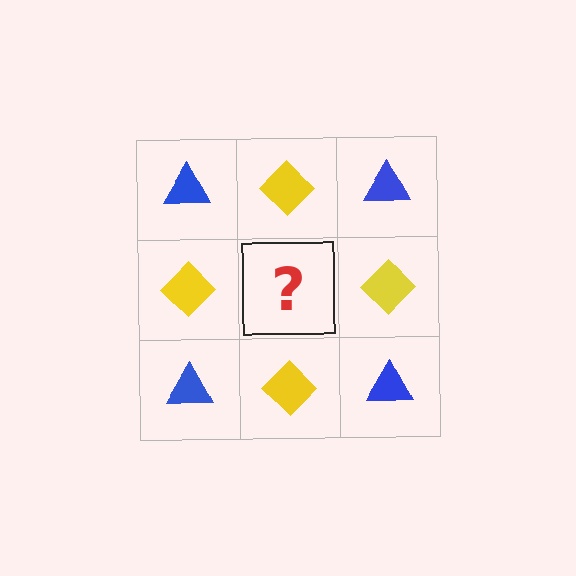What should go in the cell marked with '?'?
The missing cell should contain a blue triangle.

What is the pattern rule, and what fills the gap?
The rule is that it alternates blue triangle and yellow diamond in a checkerboard pattern. The gap should be filled with a blue triangle.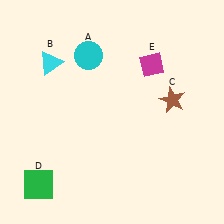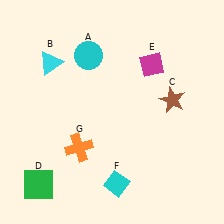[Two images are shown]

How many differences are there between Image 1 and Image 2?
There are 2 differences between the two images.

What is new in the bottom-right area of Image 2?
A cyan diamond (F) was added in the bottom-right area of Image 2.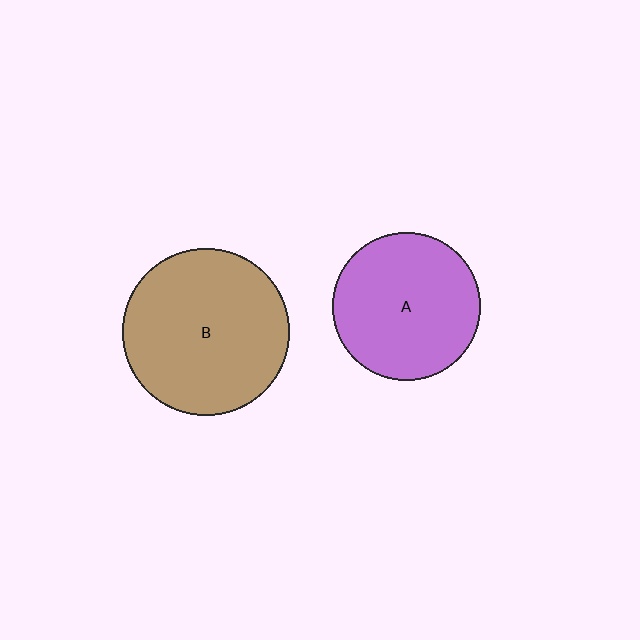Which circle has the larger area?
Circle B (brown).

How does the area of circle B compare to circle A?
Approximately 1.3 times.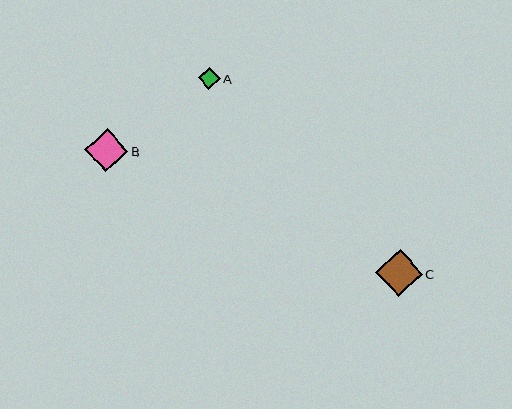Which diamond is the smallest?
Diamond A is the smallest with a size of approximately 22 pixels.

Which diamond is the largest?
Diamond C is the largest with a size of approximately 46 pixels.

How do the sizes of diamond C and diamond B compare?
Diamond C and diamond B are approximately the same size.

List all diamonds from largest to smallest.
From largest to smallest: C, B, A.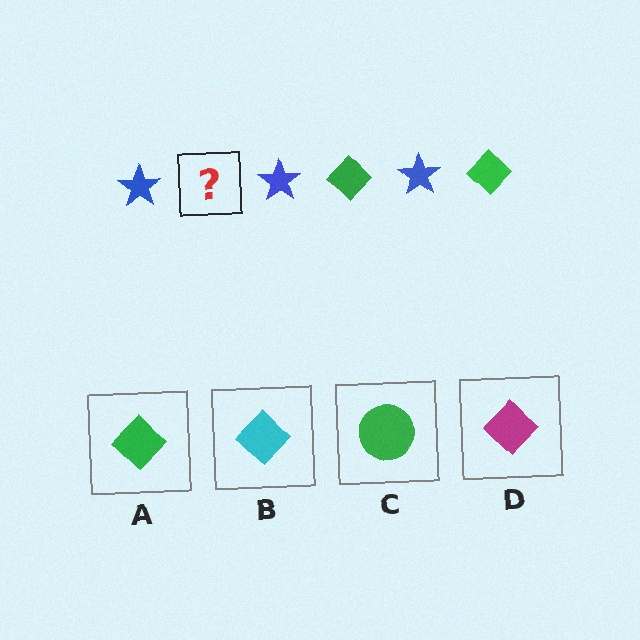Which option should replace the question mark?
Option A.